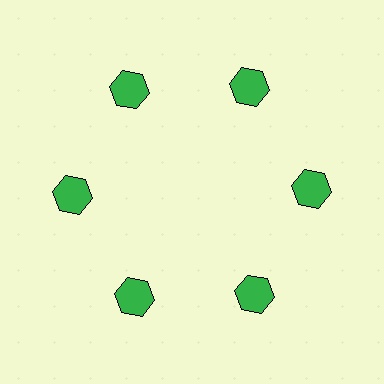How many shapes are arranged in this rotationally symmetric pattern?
There are 6 shapes, arranged in 6 groups of 1.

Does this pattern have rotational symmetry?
Yes, this pattern has 6-fold rotational symmetry. It looks the same after rotating 60 degrees around the center.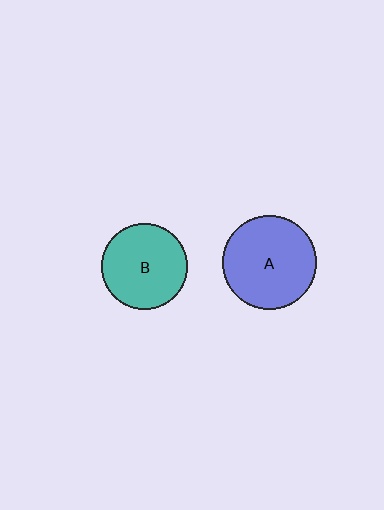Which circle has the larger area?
Circle A (blue).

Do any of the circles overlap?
No, none of the circles overlap.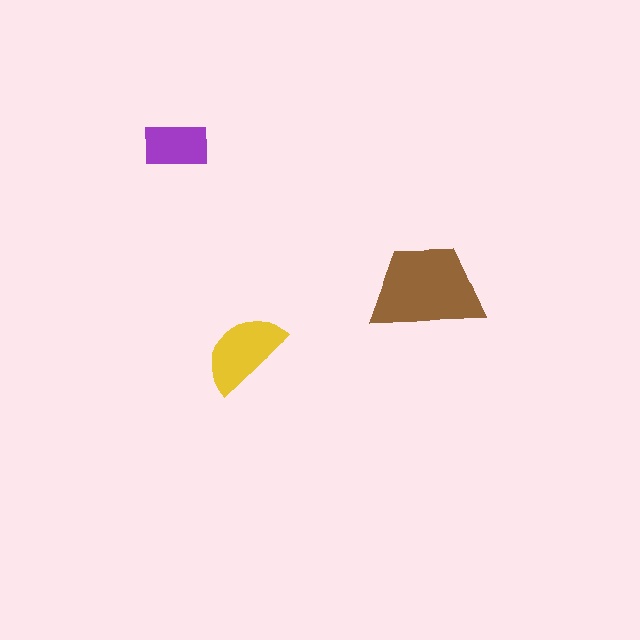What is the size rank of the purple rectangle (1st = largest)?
3rd.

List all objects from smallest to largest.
The purple rectangle, the yellow semicircle, the brown trapezoid.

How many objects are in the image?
There are 3 objects in the image.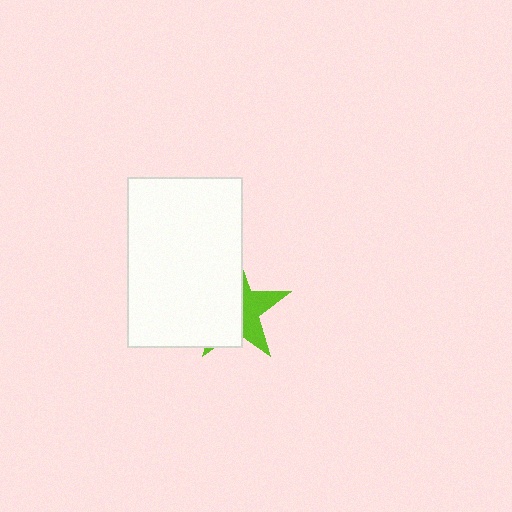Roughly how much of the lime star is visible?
A small part of it is visible (roughly 39%).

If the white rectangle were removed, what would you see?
You would see the complete lime star.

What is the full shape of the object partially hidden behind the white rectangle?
The partially hidden object is a lime star.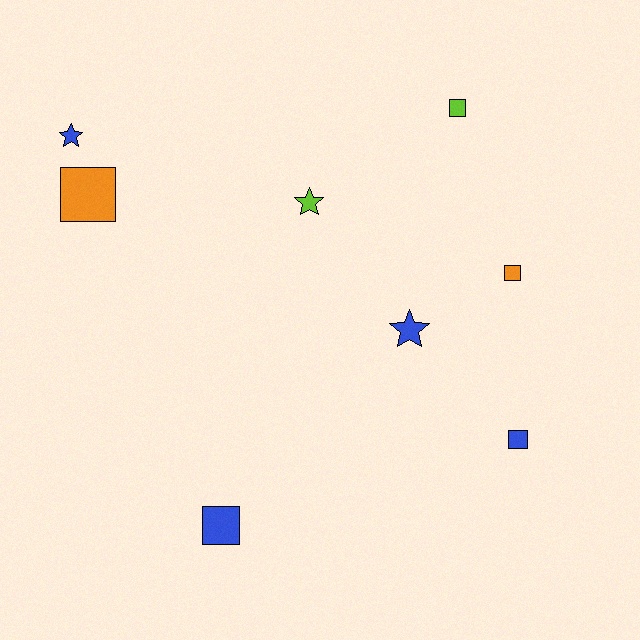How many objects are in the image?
There are 8 objects.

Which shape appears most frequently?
Square, with 5 objects.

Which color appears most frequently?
Blue, with 4 objects.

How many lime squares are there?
There is 1 lime square.